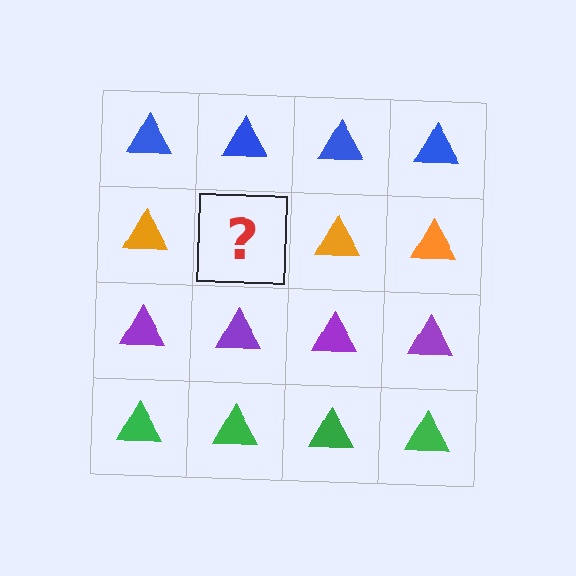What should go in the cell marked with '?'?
The missing cell should contain an orange triangle.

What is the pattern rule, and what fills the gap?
The rule is that each row has a consistent color. The gap should be filled with an orange triangle.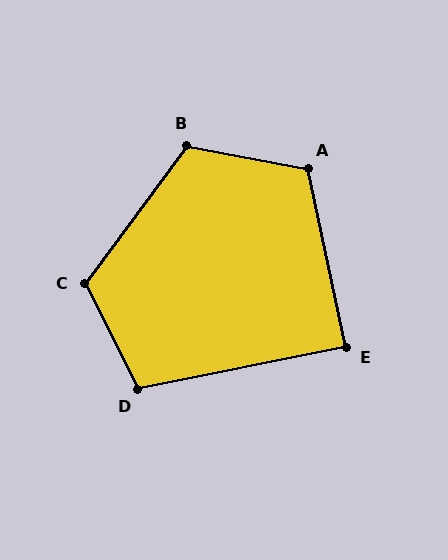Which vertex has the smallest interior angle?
E, at approximately 90 degrees.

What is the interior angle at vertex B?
Approximately 116 degrees (obtuse).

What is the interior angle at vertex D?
Approximately 105 degrees (obtuse).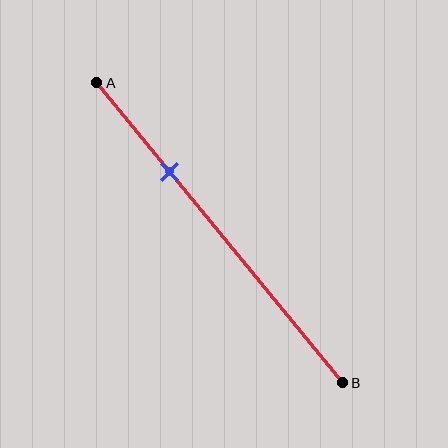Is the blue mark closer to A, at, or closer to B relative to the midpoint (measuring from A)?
The blue mark is closer to point A than the midpoint of segment AB.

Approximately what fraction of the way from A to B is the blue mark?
The blue mark is approximately 30% of the way from A to B.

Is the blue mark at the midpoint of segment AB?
No, the mark is at about 30% from A, not at the 50% midpoint.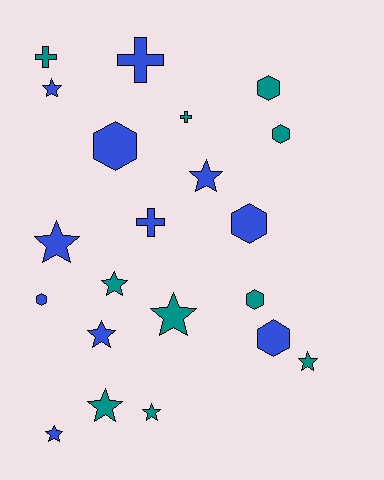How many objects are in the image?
There are 21 objects.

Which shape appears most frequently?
Star, with 10 objects.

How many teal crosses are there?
There are 2 teal crosses.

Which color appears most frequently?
Blue, with 11 objects.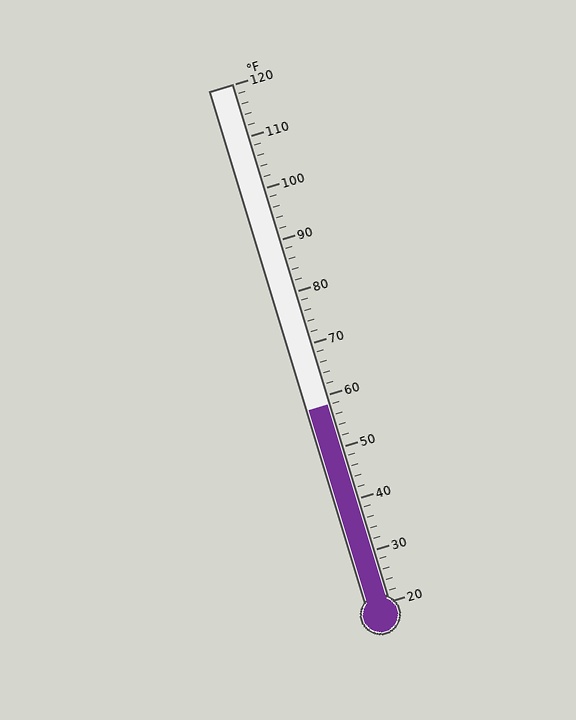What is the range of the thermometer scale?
The thermometer scale ranges from 20°F to 120°F.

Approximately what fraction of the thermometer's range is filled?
The thermometer is filled to approximately 40% of its range.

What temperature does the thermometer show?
The thermometer shows approximately 58°F.